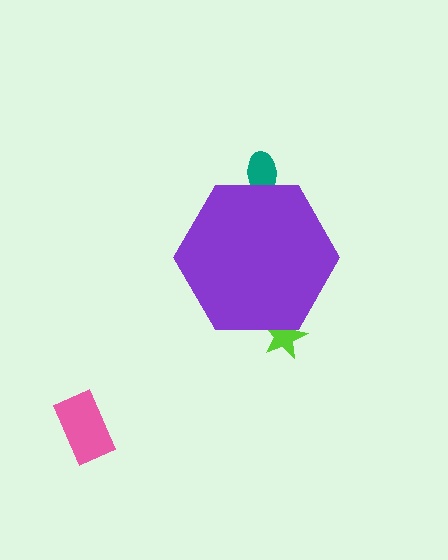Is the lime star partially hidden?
Yes, the lime star is partially hidden behind the purple hexagon.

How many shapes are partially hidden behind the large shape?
2 shapes are partially hidden.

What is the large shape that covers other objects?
A purple hexagon.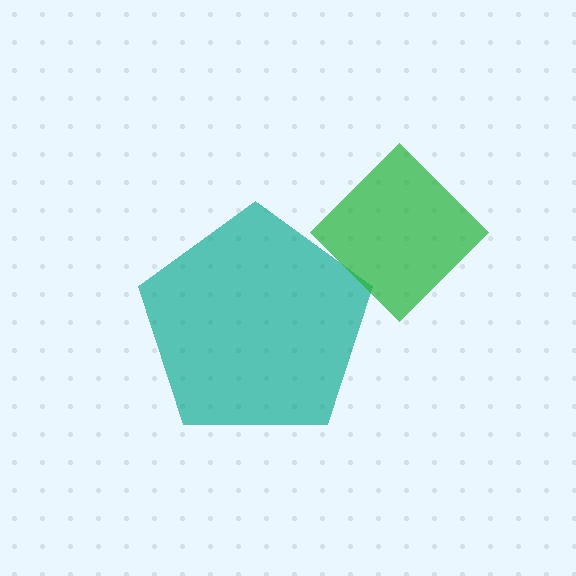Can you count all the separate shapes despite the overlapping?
Yes, there are 2 separate shapes.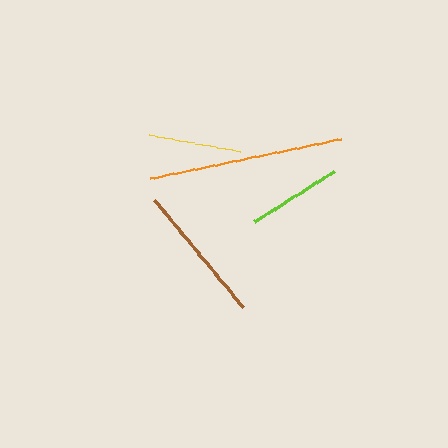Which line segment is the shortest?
The yellow line is the shortest at approximately 92 pixels.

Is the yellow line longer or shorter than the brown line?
The brown line is longer than the yellow line.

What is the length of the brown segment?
The brown segment is approximately 139 pixels long.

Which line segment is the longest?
The orange line is the longest at approximately 196 pixels.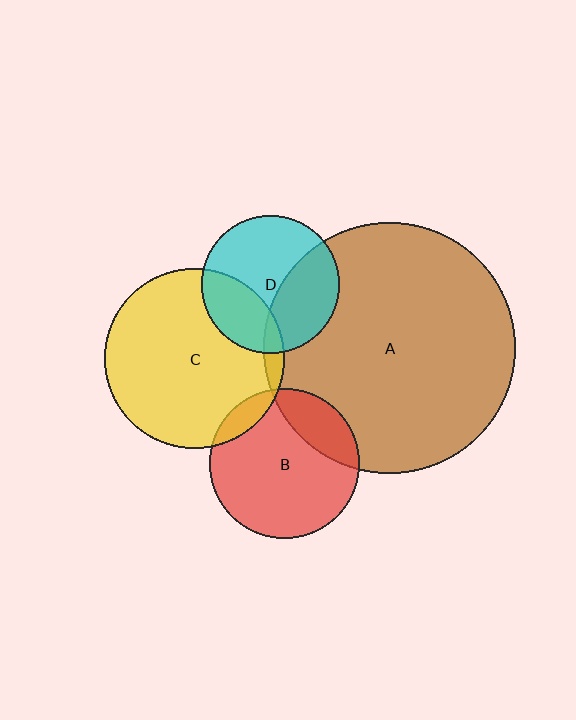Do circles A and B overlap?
Yes.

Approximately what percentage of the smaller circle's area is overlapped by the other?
Approximately 20%.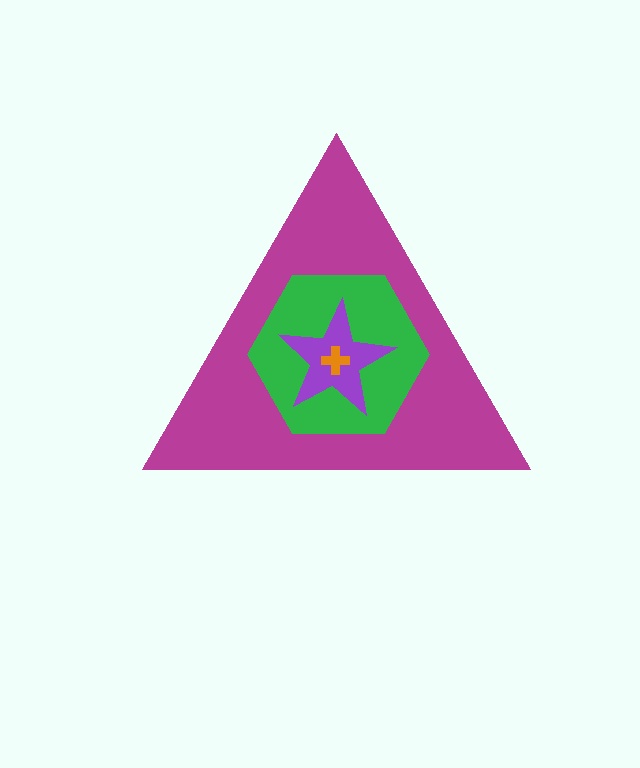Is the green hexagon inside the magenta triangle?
Yes.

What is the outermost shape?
The magenta triangle.